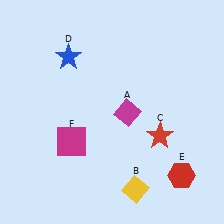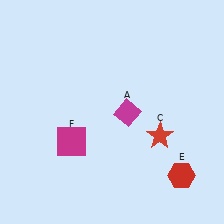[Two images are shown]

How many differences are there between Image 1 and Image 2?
There are 2 differences between the two images.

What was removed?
The yellow diamond (B), the blue star (D) were removed in Image 2.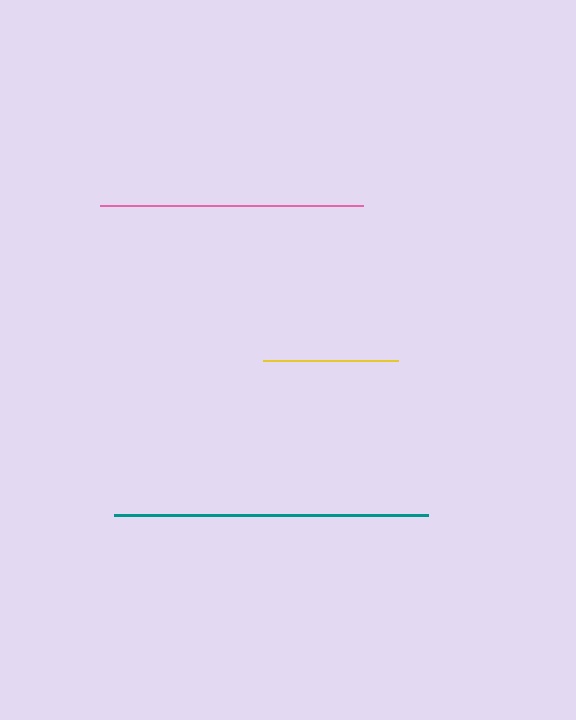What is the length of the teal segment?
The teal segment is approximately 314 pixels long.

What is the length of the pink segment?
The pink segment is approximately 263 pixels long.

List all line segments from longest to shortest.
From longest to shortest: teal, pink, yellow.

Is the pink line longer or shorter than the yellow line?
The pink line is longer than the yellow line.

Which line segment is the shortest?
The yellow line is the shortest at approximately 135 pixels.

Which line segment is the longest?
The teal line is the longest at approximately 314 pixels.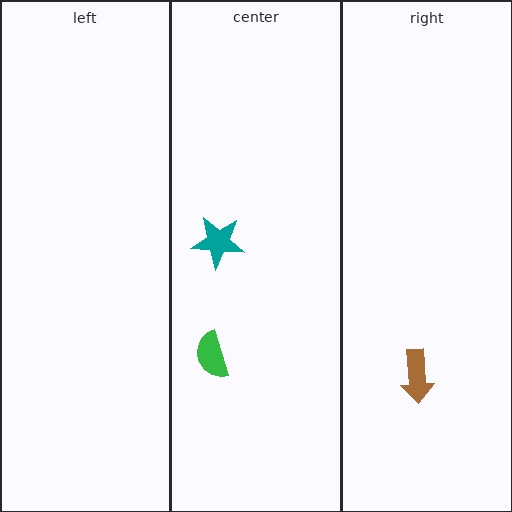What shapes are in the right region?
The brown arrow.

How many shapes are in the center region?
2.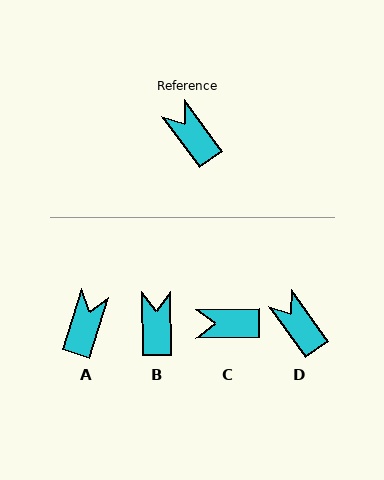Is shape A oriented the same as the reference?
No, it is off by about 54 degrees.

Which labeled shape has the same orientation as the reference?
D.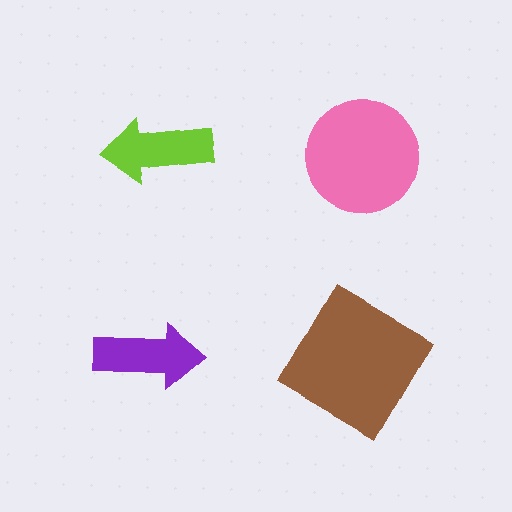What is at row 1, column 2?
A pink circle.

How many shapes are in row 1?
2 shapes.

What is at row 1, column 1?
A lime arrow.